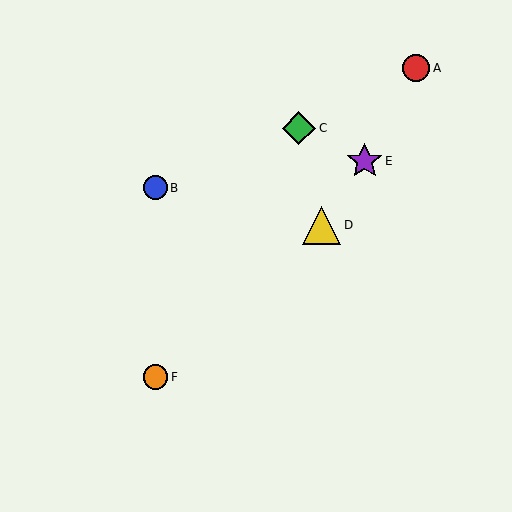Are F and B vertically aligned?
Yes, both are at x≈155.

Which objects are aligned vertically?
Objects B, F are aligned vertically.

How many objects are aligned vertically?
2 objects (B, F) are aligned vertically.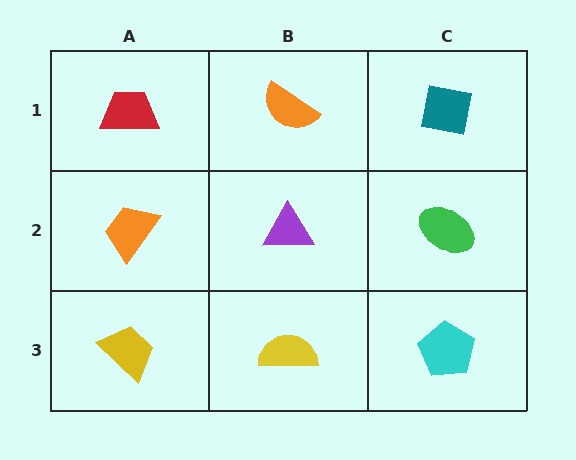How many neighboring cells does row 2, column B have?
4.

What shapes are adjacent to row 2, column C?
A teal square (row 1, column C), a cyan pentagon (row 3, column C), a purple triangle (row 2, column B).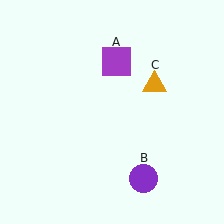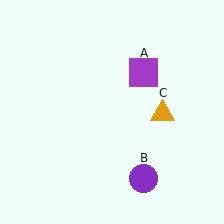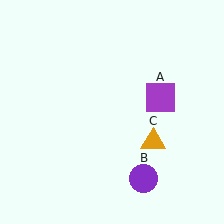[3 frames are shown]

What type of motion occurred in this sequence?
The purple square (object A), orange triangle (object C) rotated clockwise around the center of the scene.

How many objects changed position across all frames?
2 objects changed position: purple square (object A), orange triangle (object C).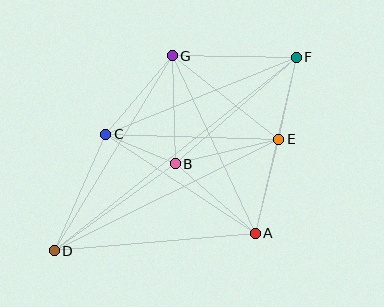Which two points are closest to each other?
Points B and C are closest to each other.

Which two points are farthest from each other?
Points D and F are farthest from each other.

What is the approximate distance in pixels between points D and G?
The distance between D and G is approximately 228 pixels.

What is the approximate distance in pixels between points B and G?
The distance between B and G is approximately 108 pixels.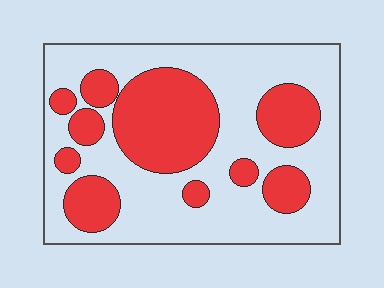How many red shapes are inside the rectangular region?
10.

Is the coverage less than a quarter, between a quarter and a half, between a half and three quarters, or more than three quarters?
Between a quarter and a half.